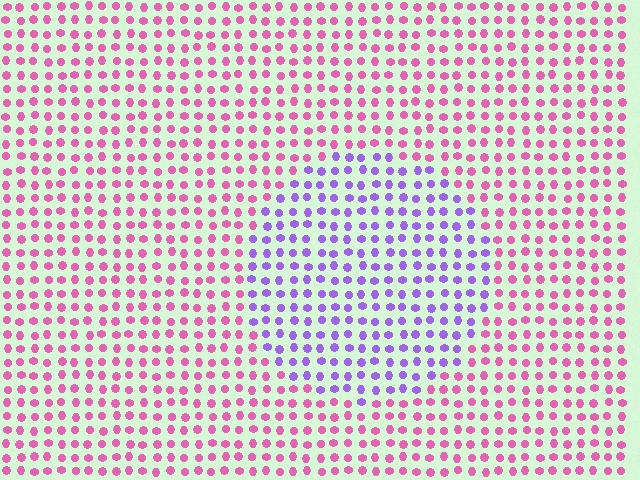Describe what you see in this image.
The image is filled with small pink elements in a uniform arrangement. A circle-shaped region is visible where the elements are tinted to a slightly different hue, forming a subtle color boundary.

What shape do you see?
I see a circle.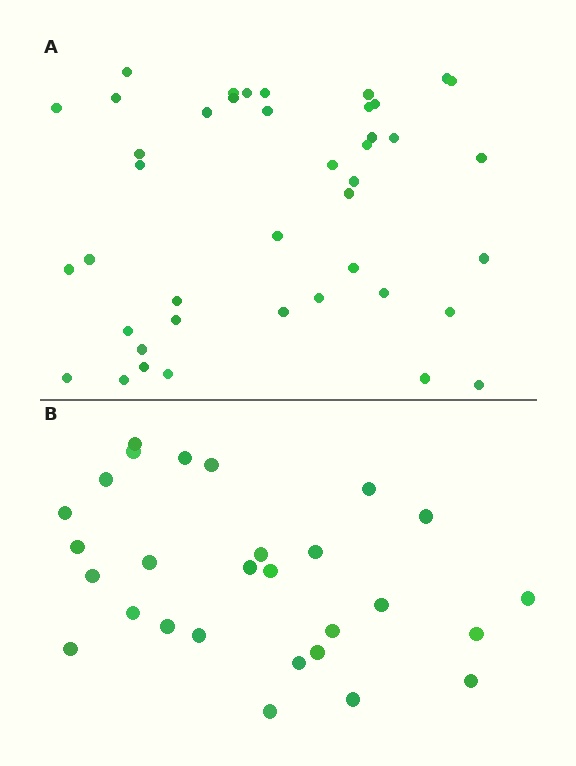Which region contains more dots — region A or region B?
Region A (the top region) has more dots.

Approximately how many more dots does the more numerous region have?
Region A has approximately 15 more dots than region B.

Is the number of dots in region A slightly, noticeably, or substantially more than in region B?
Region A has substantially more. The ratio is roughly 1.5 to 1.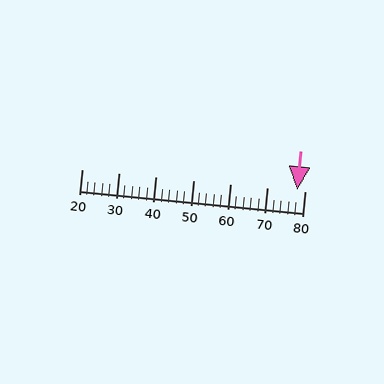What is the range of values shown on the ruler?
The ruler shows values from 20 to 80.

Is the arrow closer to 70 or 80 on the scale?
The arrow is closer to 80.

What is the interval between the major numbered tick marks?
The major tick marks are spaced 10 units apart.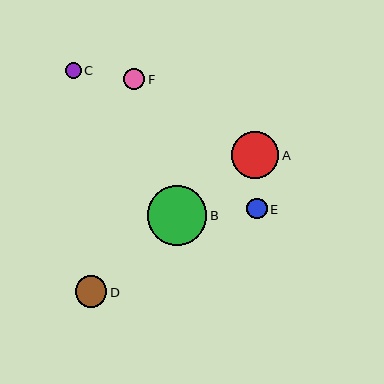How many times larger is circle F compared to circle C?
Circle F is approximately 1.3 times the size of circle C.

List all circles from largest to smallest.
From largest to smallest: B, A, D, F, E, C.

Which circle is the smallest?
Circle C is the smallest with a size of approximately 16 pixels.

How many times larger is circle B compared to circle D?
Circle B is approximately 1.9 times the size of circle D.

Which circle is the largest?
Circle B is the largest with a size of approximately 59 pixels.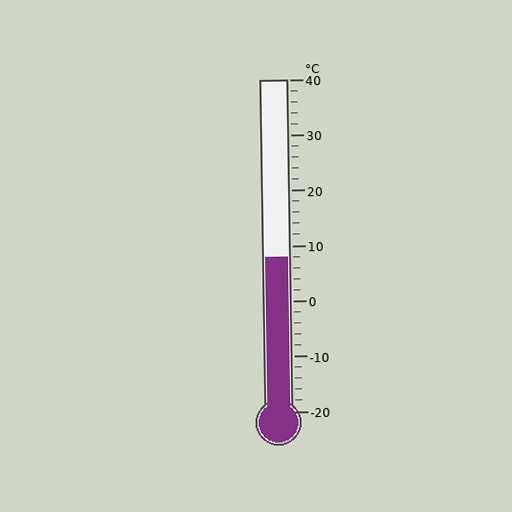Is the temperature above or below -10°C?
The temperature is above -10°C.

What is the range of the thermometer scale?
The thermometer scale ranges from -20°C to 40°C.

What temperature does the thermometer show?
The thermometer shows approximately 8°C.